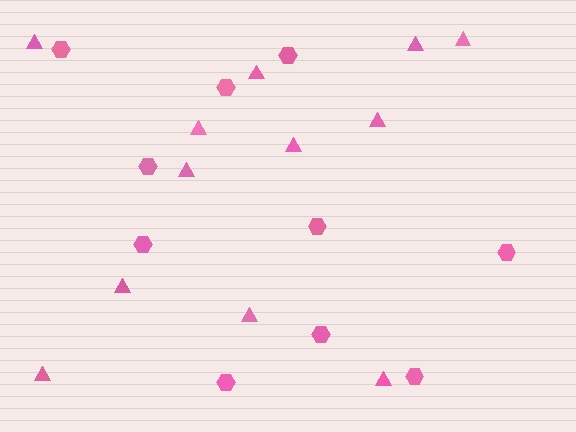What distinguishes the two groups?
There are 2 groups: one group of hexagons (10) and one group of triangles (12).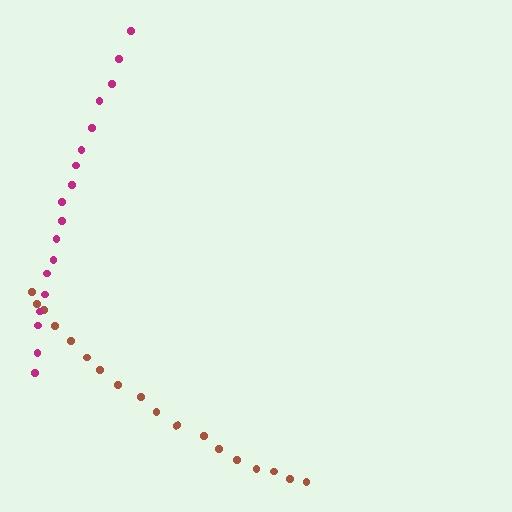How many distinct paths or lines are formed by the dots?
There are 2 distinct paths.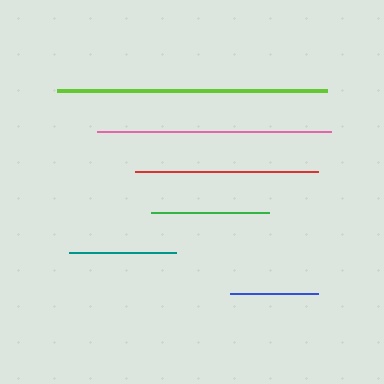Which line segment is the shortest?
The blue line is the shortest at approximately 88 pixels.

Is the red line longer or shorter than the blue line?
The red line is longer than the blue line.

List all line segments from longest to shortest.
From longest to shortest: lime, pink, red, green, teal, blue.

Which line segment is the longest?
The lime line is the longest at approximately 270 pixels.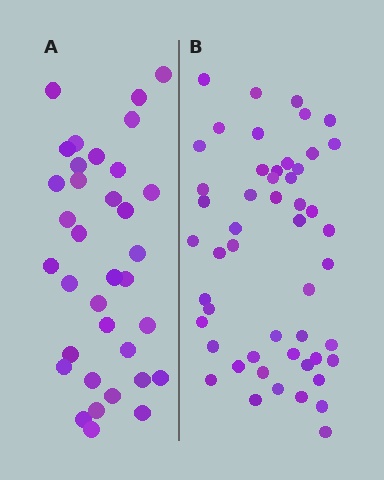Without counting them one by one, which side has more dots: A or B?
Region B (the right region) has more dots.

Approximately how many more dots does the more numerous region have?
Region B has approximately 15 more dots than region A.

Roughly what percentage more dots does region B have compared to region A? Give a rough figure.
About 45% more.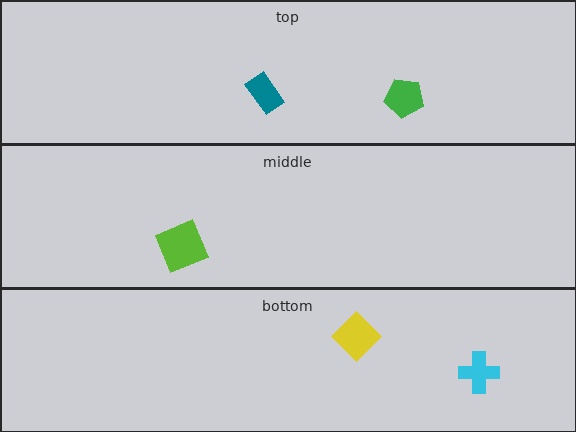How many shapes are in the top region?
2.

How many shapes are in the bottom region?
2.